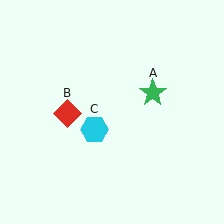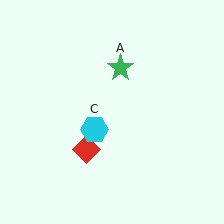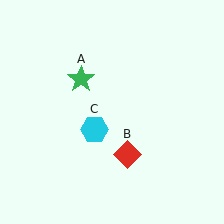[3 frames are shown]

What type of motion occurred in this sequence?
The green star (object A), red diamond (object B) rotated counterclockwise around the center of the scene.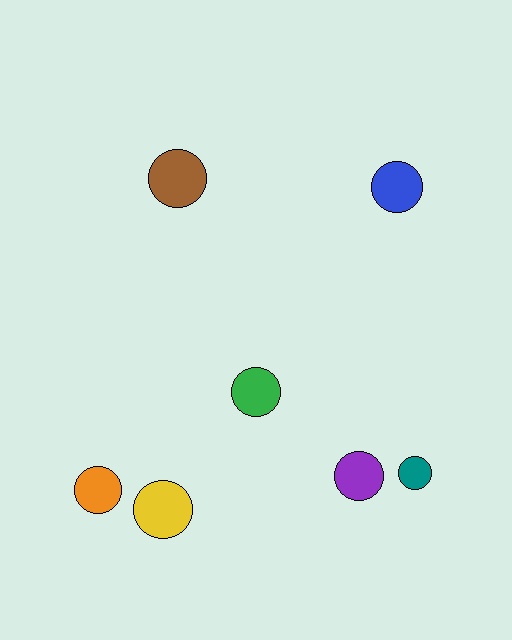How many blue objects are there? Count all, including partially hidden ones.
There is 1 blue object.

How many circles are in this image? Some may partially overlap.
There are 7 circles.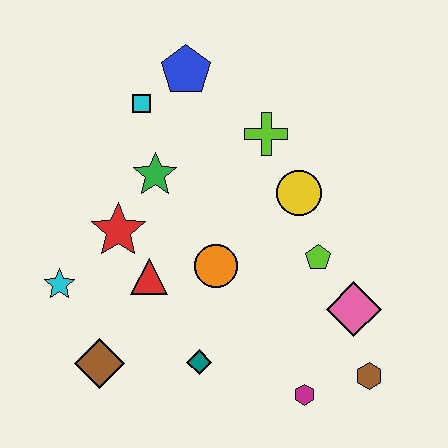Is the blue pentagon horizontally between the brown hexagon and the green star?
Yes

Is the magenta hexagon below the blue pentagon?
Yes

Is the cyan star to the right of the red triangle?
No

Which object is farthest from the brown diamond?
The blue pentagon is farthest from the brown diamond.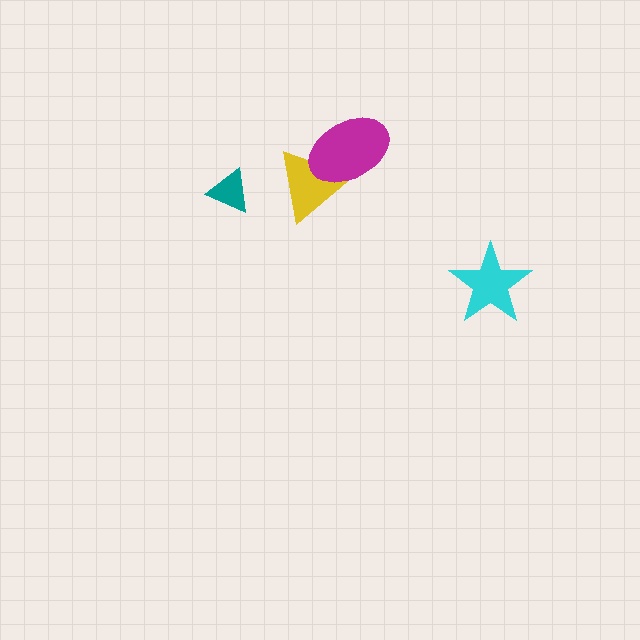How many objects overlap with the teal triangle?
0 objects overlap with the teal triangle.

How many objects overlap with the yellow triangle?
1 object overlaps with the yellow triangle.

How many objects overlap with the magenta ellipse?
1 object overlaps with the magenta ellipse.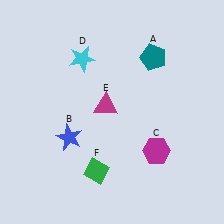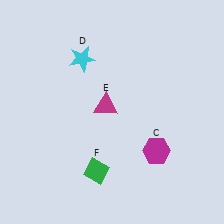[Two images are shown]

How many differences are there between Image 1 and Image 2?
There are 2 differences between the two images.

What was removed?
The teal pentagon (A), the blue star (B) were removed in Image 2.